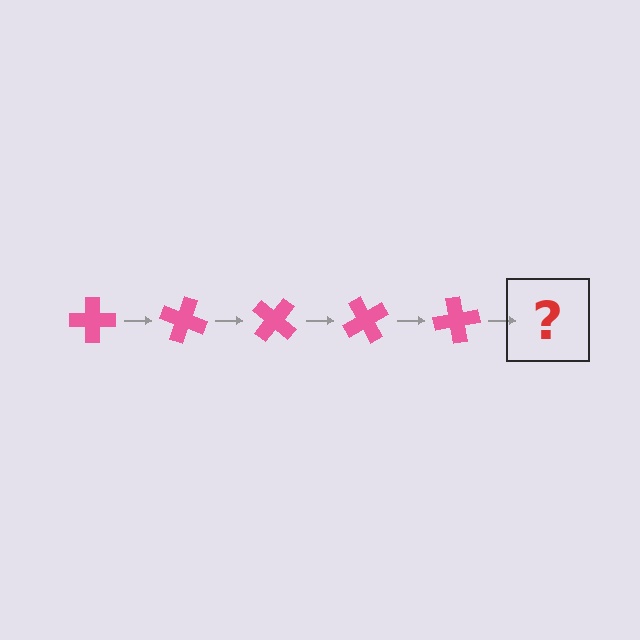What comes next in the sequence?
The next element should be a pink cross rotated 100 degrees.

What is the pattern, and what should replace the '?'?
The pattern is that the cross rotates 20 degrees each step. The '?' should be a pink cross rotated 100 degrees.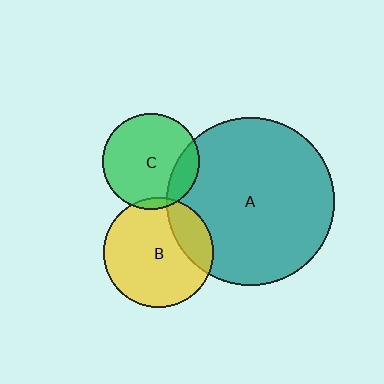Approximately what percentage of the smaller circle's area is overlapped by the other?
Approximately 15%.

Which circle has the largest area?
Circle A (teal).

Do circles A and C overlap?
Yes.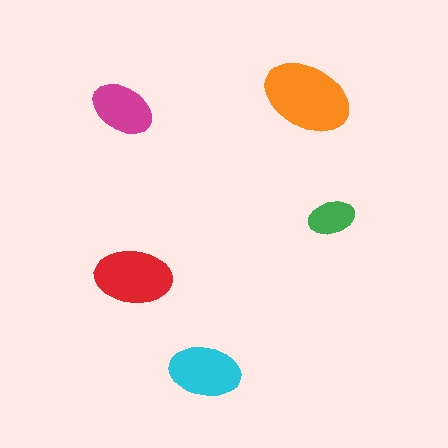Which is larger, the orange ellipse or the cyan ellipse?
The orange one.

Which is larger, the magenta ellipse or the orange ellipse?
The orange one.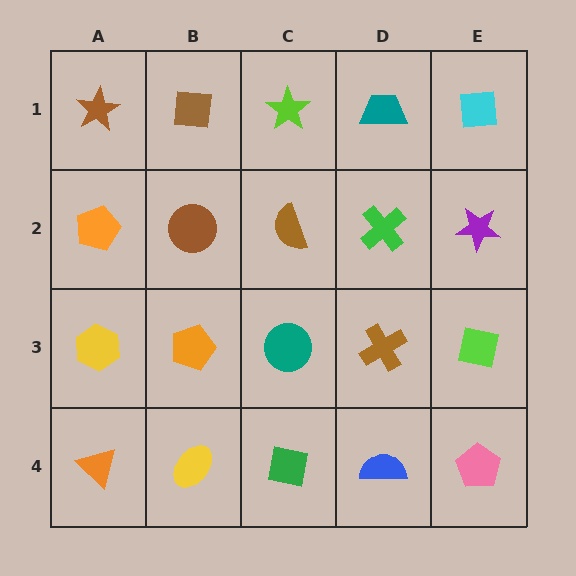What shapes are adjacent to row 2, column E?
A cyan square (row 1, column E), a lime square (row 3, column E), a green cross (row 2, column D).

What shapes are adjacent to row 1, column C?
A brown semicircle (row 2, column C), a brown square (row 1, column B), a teal trapezoid (row 1, column D).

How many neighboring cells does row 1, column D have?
3.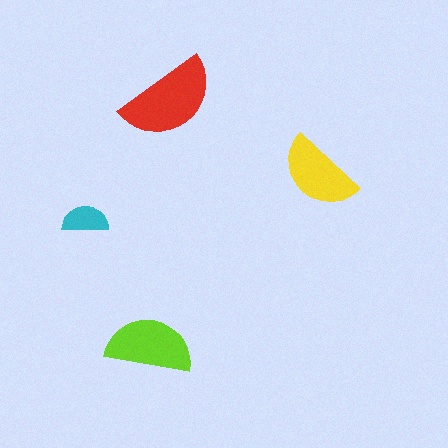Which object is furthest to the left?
The cyan semicircle is leftmost.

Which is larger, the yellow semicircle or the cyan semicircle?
The yellow one.